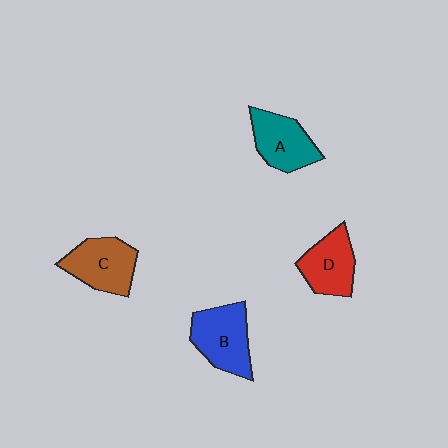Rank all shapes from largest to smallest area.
From largest to smallest: B (blue), C (brown), A (teal), D (red).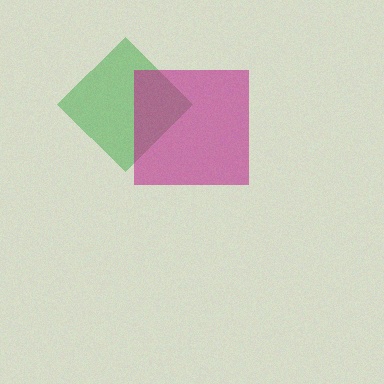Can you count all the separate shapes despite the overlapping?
Yes, there are 2 separate shapes.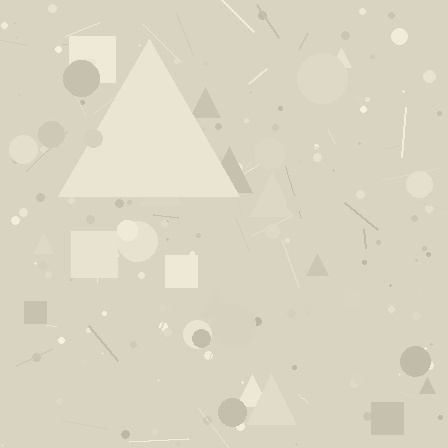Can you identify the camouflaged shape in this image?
The camouflaged shape is a triangle.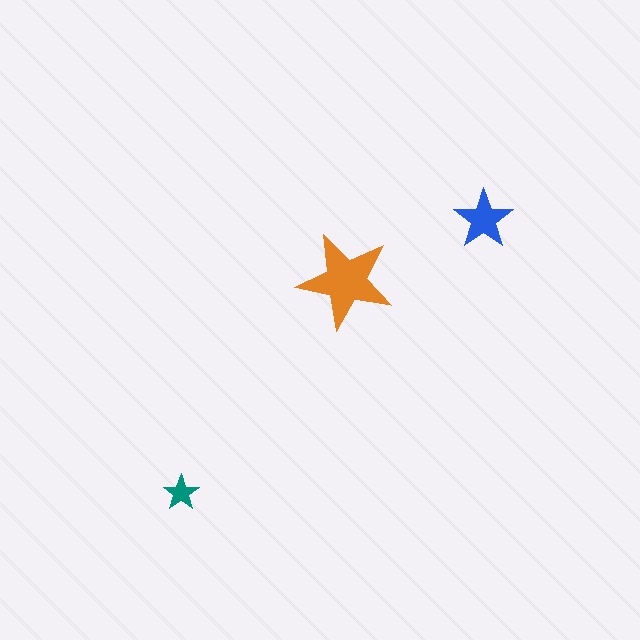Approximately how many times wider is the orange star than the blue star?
About 1.5 times wider.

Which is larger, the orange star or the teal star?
The orange one.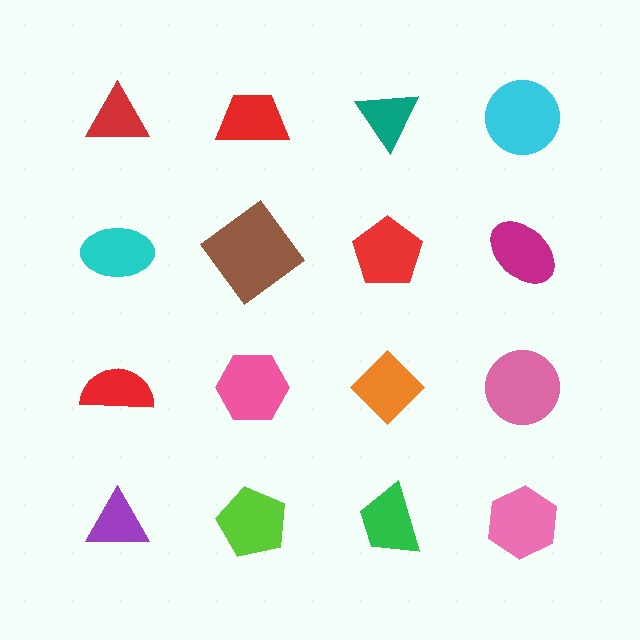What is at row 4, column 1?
A purple triangle.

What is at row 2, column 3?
A red pentagon.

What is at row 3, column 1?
A red semicircle.